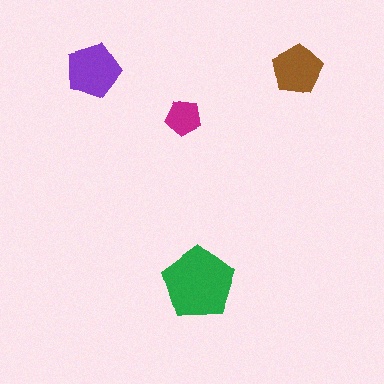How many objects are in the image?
There are 4 objects in the image.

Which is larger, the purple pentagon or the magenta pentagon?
The purple one.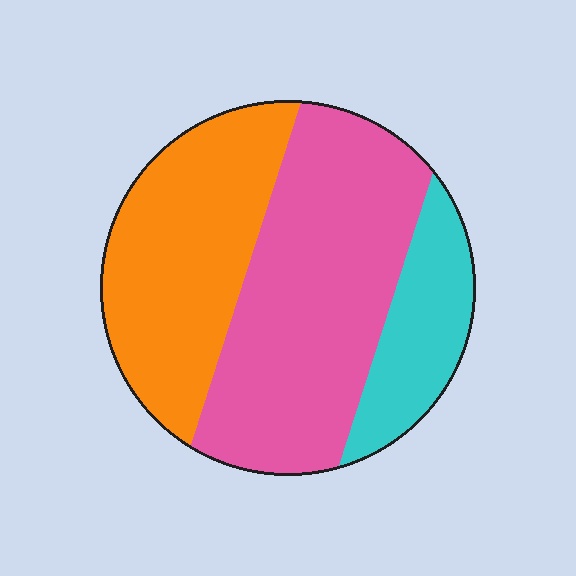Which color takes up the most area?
Pink, at roughly 50%.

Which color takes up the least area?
Cyan, at roughly 15%.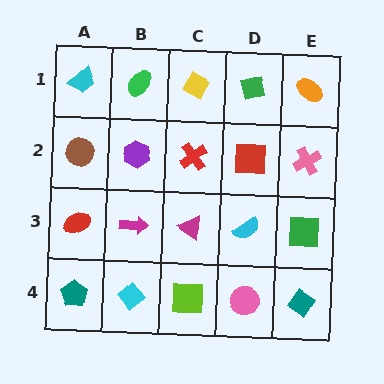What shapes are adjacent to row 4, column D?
A cyan semicircle (row 3, column D), a lime square (row 4, column C), a teal diamond (row 4, column E).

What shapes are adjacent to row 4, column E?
A green square (row 3, column E), a pink circle (row 4, column D).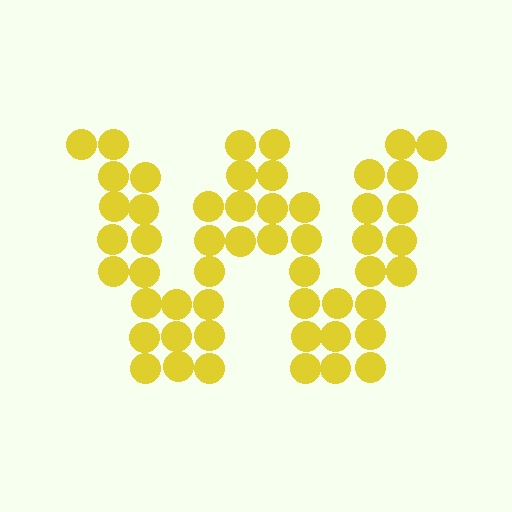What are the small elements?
The small elements are circles.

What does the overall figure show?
The overall figure shows the letter W.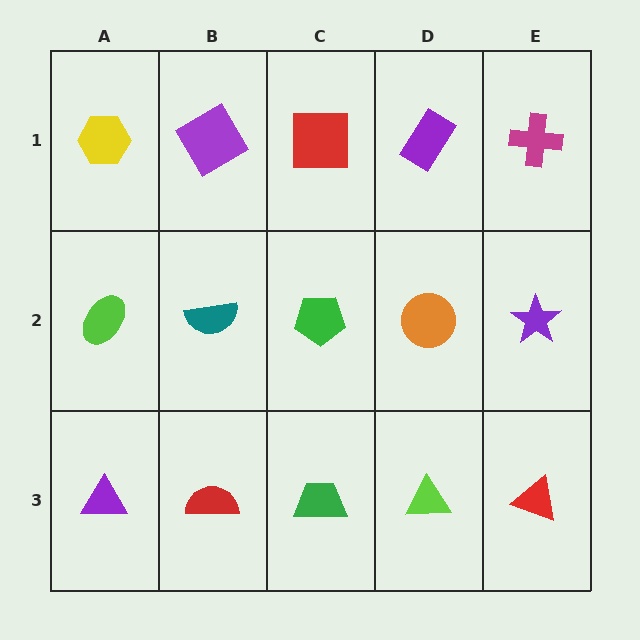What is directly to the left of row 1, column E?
A purple rectangle.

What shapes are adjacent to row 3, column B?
A teal semicircle (row 2, column B), a purple triangle (row 3, column A), a green trapezoid (row 3, column C).